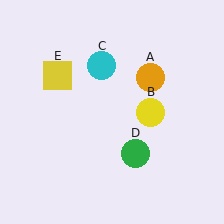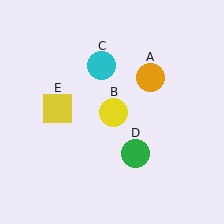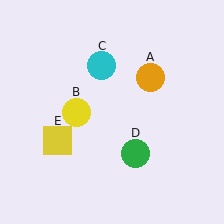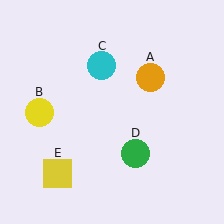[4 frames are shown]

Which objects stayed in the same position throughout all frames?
Orange circle (object A) and cyan circle (object C) and green circle (object D) remained stationary.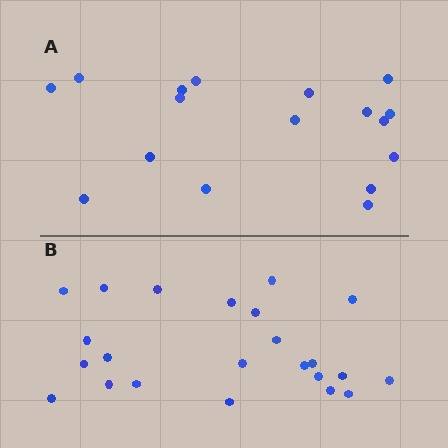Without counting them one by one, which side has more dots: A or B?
Region B (the bottom region) has more dots.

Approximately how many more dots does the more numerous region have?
Region B has about 6 more dots than region A.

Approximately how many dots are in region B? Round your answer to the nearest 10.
About 20 dots. (The exact count is 23, which rounds to 20.)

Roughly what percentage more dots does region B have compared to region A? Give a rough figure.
About 35% more.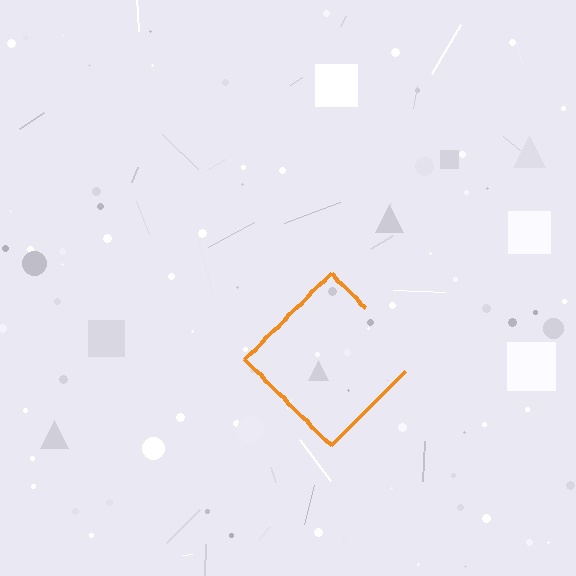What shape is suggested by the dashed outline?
The dashed outline suggests a diamond.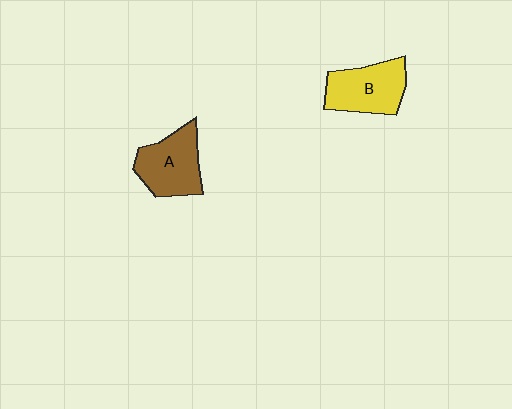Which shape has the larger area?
Shape A (brown).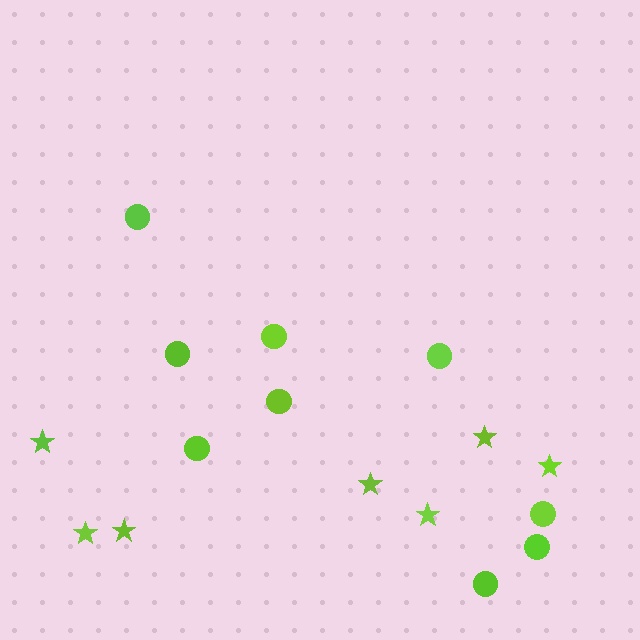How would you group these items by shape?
There are 2 groups: one group of stars (7) and one group of circles (9).